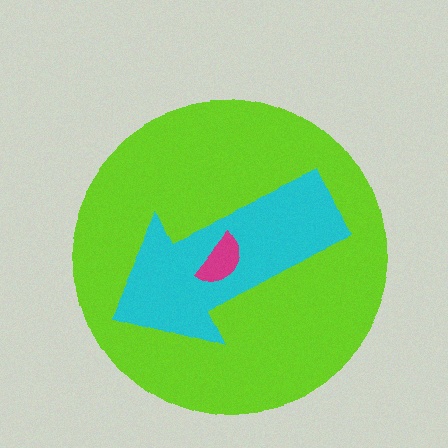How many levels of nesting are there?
3.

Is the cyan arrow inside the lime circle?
Yes.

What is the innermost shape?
The magenta semicircle.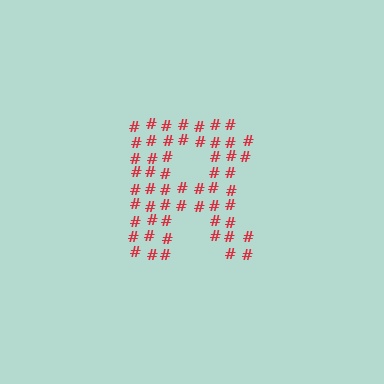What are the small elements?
The small elements are hash symbols.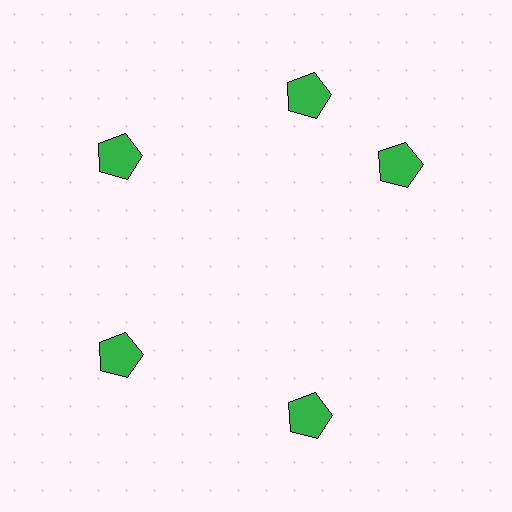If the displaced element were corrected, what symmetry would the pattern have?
It would have 5-fold rotational symmetry — the pattern would map onto itself every 72 degrees.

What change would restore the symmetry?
The symmetry would be restored by rotating it back into even spacing with its neighbors so that all 5 pentagons sit at equal angles and equal distance from the center.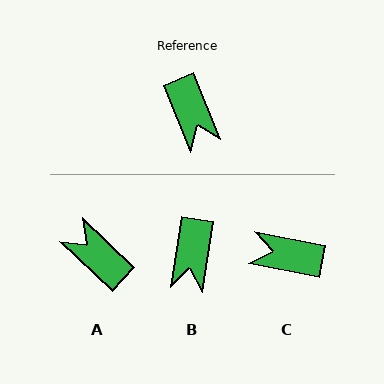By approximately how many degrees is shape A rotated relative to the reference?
Approximately 156 degrees clockwise.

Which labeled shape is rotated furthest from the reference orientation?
A, about 156 degrees away.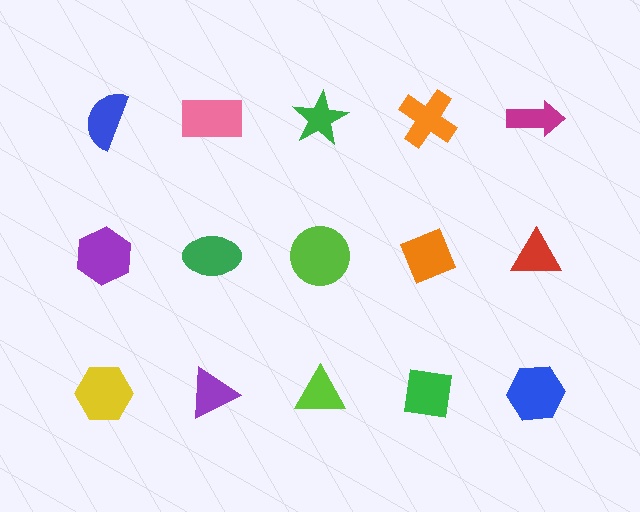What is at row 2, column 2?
A green ellipse.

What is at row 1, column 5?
A magenta arrow.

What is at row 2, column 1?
A purple hexagon.